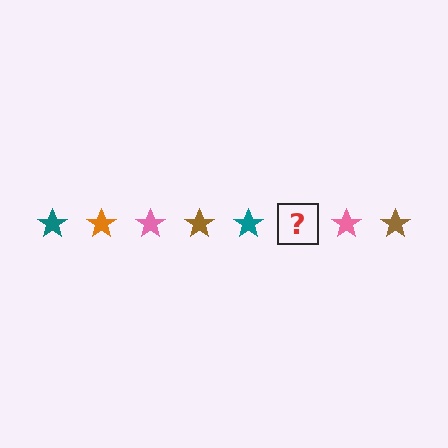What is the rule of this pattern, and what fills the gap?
The rule is that the pattern cycles through teal, orange, pink, brown stars. The gap should be filled with an orange star.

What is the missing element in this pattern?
The missing element is an orange star.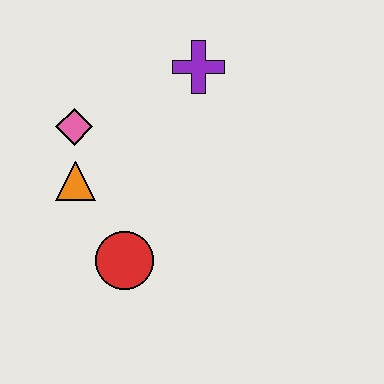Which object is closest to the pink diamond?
The orange triangle is closest to the pink diamond.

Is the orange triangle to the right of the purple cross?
No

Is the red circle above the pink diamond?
No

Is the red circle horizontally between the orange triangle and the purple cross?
Yes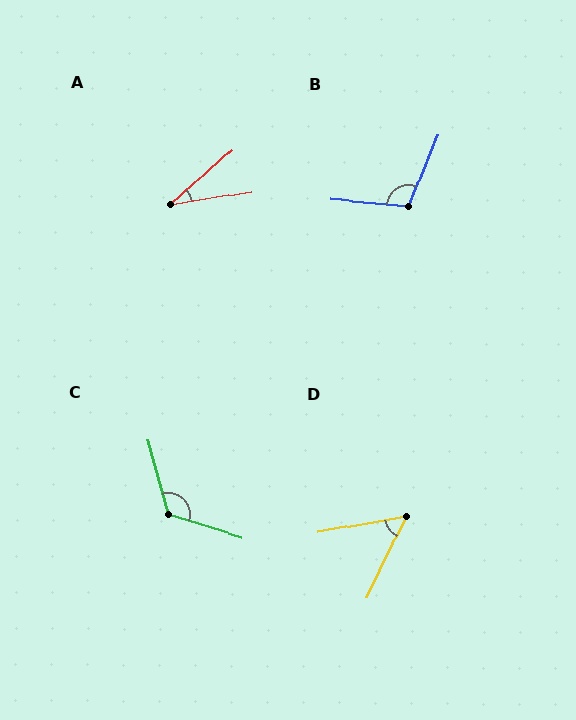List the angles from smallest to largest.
A (33°), D (54°), B (107°), C (122°).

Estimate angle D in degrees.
Approximately 54 degrees.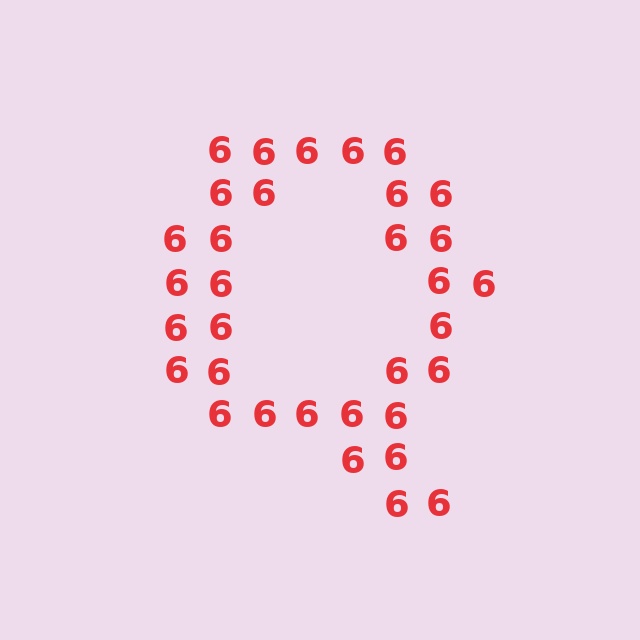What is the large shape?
The large shape is the letter Q.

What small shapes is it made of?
It is made of small digit 6's.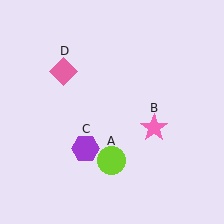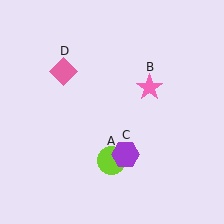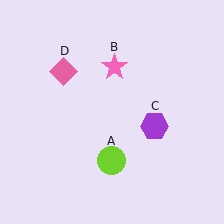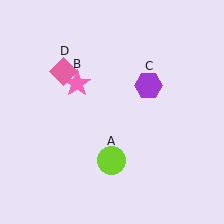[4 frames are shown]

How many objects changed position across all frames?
2 objects changed position: pink star (object B), purple hexagon (object C).